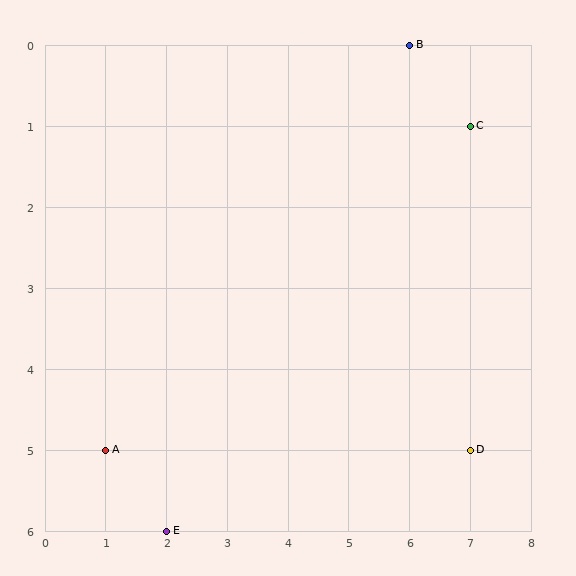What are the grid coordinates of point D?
Point D is at grid coordinates (7, 5).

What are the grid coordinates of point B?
Point B is at grid coordinates (6, 0).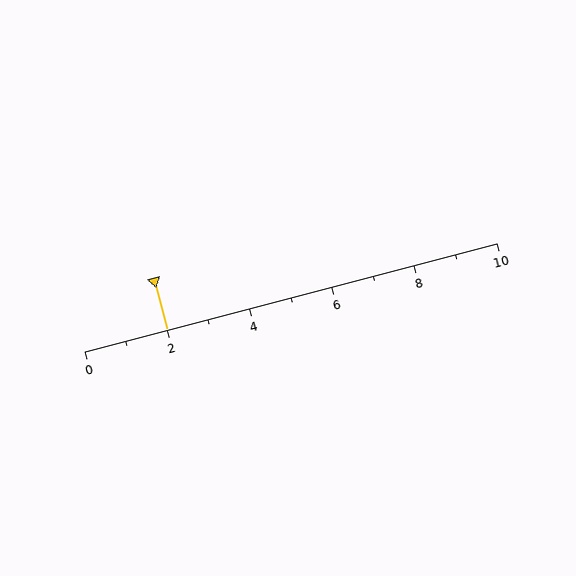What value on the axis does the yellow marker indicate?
The marker indicates approximately 2.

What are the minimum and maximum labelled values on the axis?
The axis runs from 0 to 10.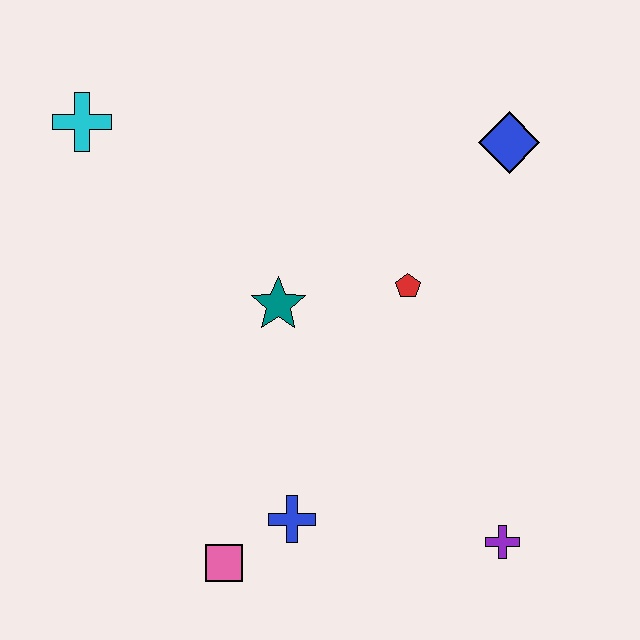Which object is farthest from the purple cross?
The cyan cross is farthest from the purple cross.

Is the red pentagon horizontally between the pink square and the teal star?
No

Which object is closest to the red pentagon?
The teal star is closest to the red pentagon.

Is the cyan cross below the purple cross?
No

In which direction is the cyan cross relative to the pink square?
The cyan cross is above the pink square.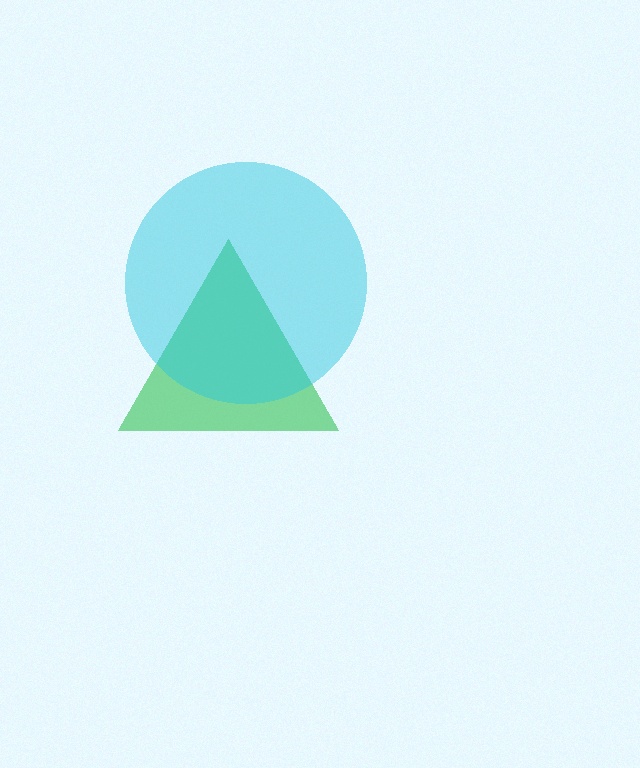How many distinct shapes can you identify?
There are 2 distinct shapes: a green triangle, a cyan circle.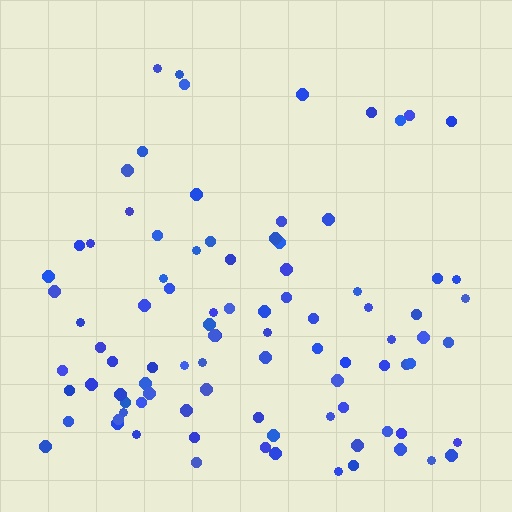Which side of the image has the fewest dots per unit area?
The top.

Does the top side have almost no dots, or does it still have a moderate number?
Still a moderate number, just noticeably fewer than the bottom.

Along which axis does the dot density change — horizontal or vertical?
Vertical.